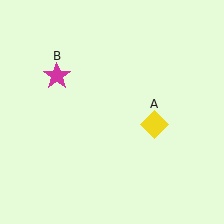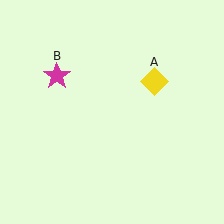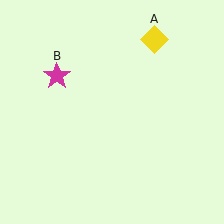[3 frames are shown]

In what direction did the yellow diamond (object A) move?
The yellow diamond (object A) moved up.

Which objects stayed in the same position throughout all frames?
Magenta star (object B) remained stationary.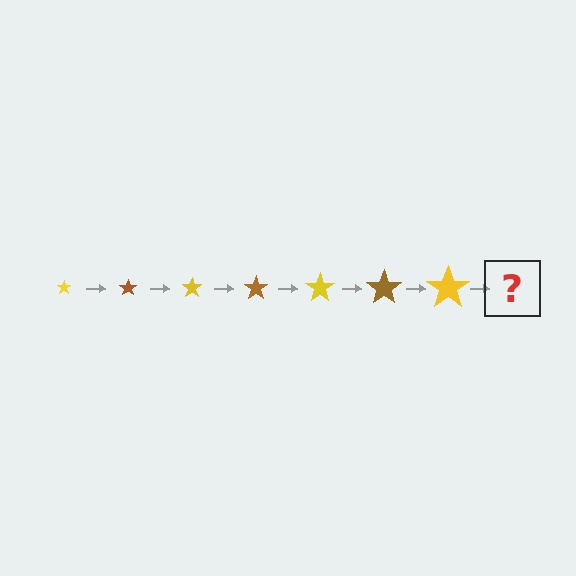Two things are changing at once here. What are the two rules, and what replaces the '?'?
The two rules are that the star grows larger each step and the color cycles through yellow and brown. The '?' should be a brown star, larger than the previous one.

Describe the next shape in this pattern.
It should be a brown star, larger than the previous one.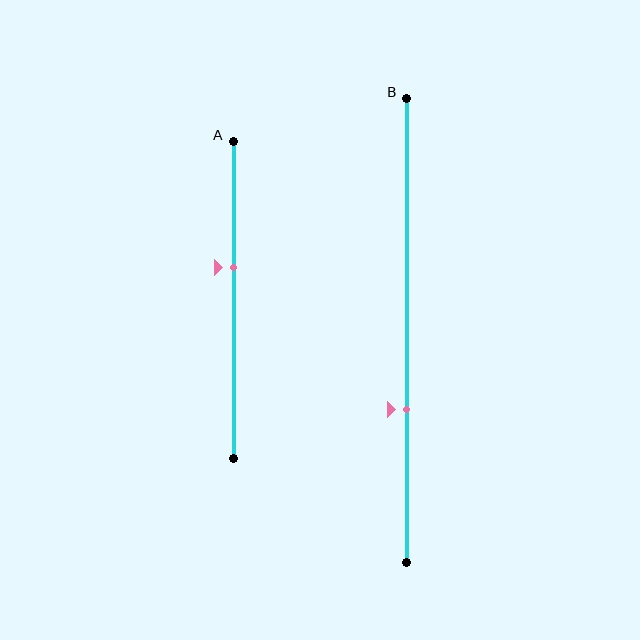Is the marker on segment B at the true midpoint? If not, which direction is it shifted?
No, the marker on segment B is shifted downward by about 17% of the segment length.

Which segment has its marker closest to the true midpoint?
Segment A has its marker closest to the true midpoint.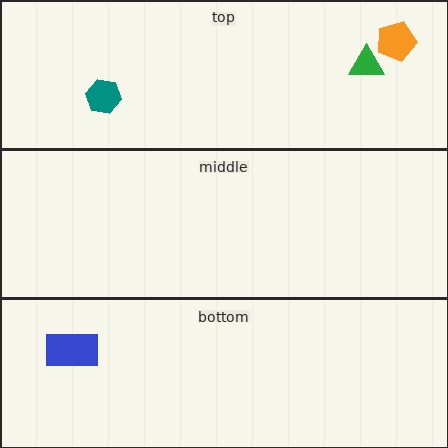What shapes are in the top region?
The orange pentagon, the green triangle, the teal hexagon.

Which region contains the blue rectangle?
The bottom region.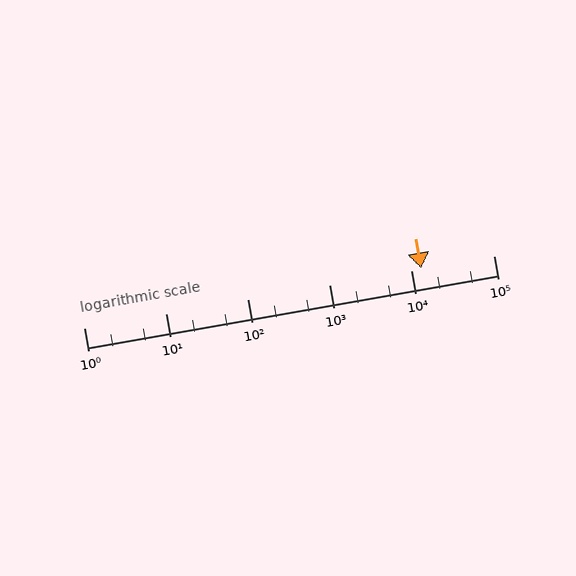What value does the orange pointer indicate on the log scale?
The pointer indicates approximately 13000.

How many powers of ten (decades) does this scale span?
The scale spans 5 decades, from 1 to 100000.